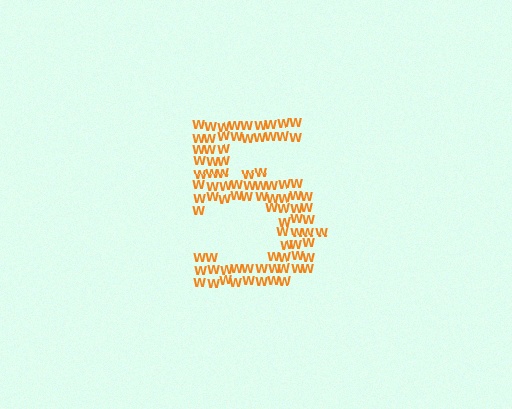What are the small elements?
The small elements are letter W's.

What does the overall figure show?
The overall figure shows the digit 5.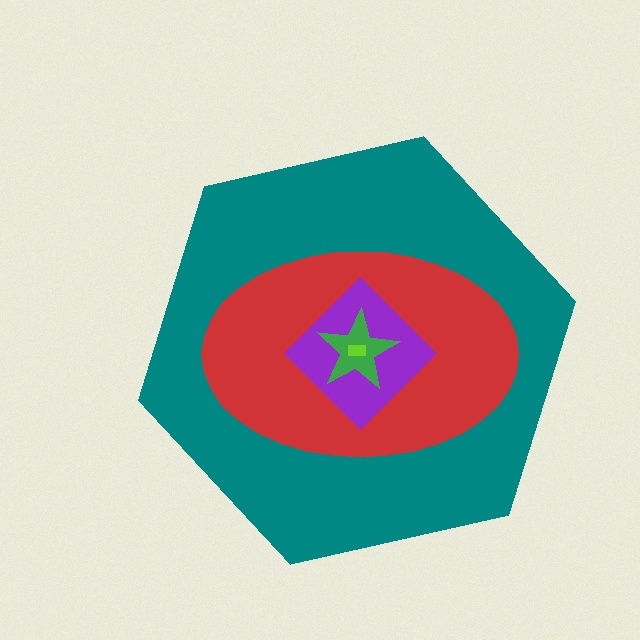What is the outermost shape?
The teal hexagon.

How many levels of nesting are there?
5.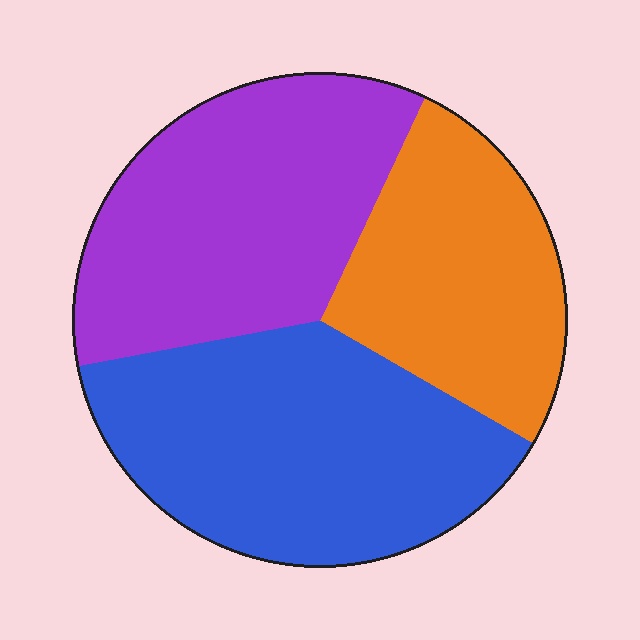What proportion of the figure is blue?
Blue takes up about three eighths (3/8) of the figure.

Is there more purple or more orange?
Purple.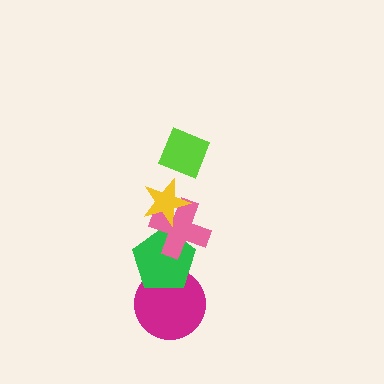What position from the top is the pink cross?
The pink cross is 3rd from the top.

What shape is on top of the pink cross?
The yellow star is on top of the pink cross.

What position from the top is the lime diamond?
The lime diamond is 1st from the top.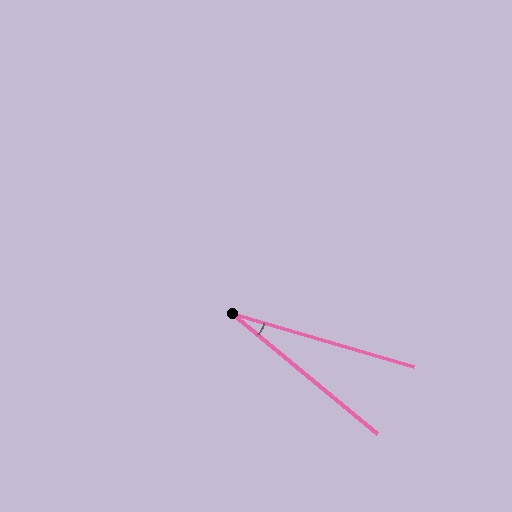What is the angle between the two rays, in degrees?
Approximately 23 degrees.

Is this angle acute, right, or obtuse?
It is acute.